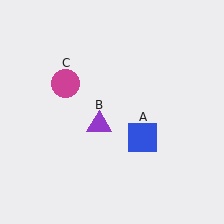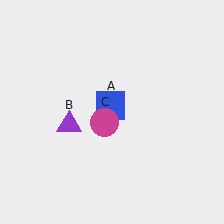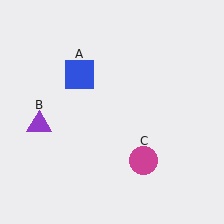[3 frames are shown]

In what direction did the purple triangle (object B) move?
The purple triangle (object B) moved left.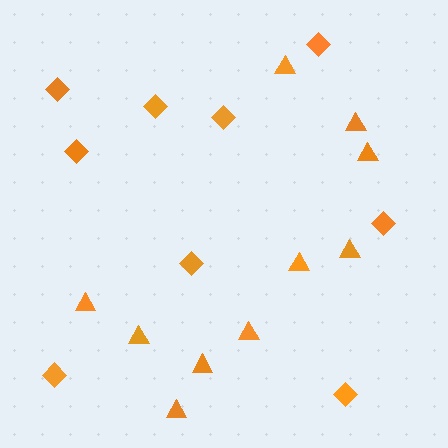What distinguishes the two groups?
There are 2 groups: one group of triangles (10) and one group of diamonds (9).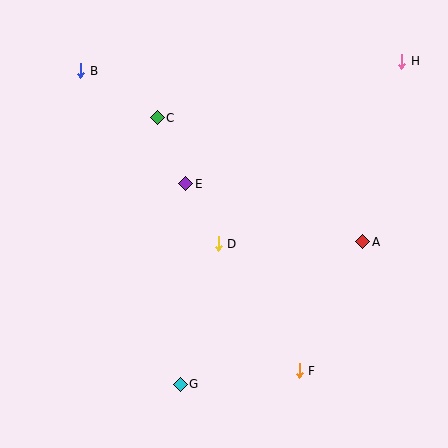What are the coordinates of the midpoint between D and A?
The midpoint between D and A is at (290, 243).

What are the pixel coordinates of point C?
Point C is at (157, 118).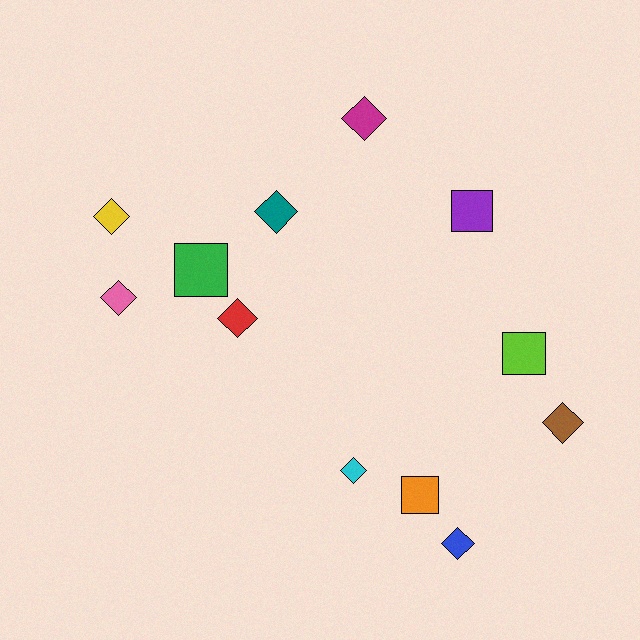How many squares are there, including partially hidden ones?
There are 4 squares.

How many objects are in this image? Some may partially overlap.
There are 12 objects.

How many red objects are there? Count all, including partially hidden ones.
There is 1 red object.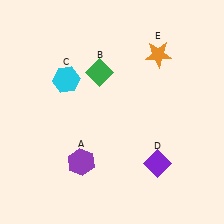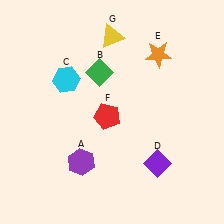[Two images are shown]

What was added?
A red pentagon (F), a yellow triangle (G) were added in Image 2.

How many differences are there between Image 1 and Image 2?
There are 2 differences between the two images.